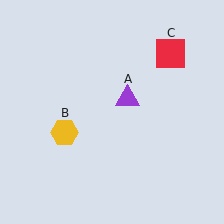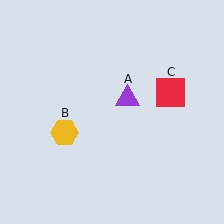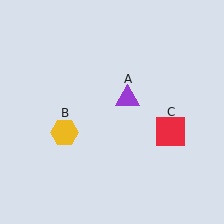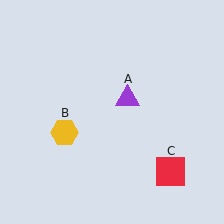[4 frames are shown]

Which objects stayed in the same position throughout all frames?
Purple triangle (object A) and yellow hexagon (object B) remained stationary.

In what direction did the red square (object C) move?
The red square (object C) moved down.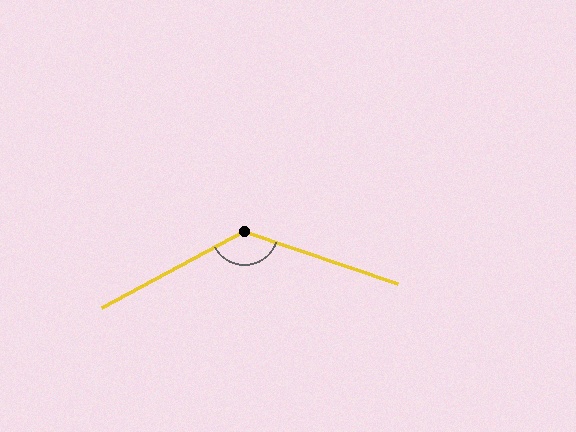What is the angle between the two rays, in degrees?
Approximately 133 degrees.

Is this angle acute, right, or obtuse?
It is obtuse.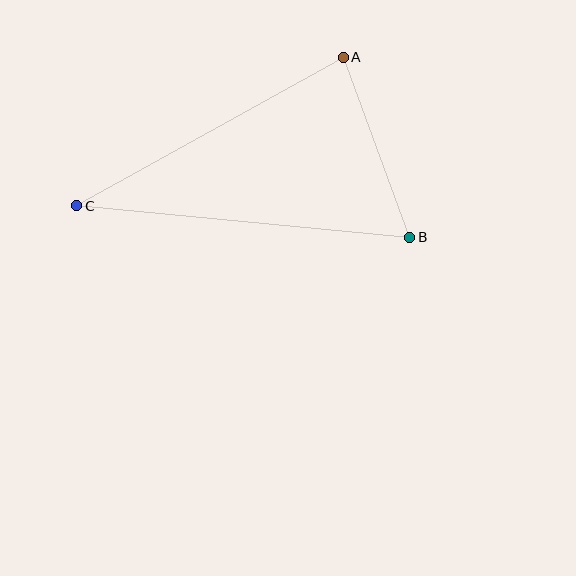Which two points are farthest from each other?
Points B and C are farthest from each other.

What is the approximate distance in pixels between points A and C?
The distance between A and C is approximately 305 pixels.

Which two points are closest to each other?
Points A and B are closest to each other.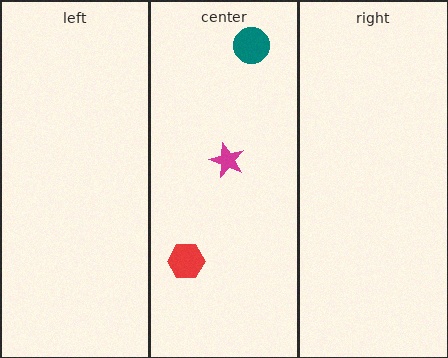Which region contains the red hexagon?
The center region.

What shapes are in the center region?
The red hexagon, the magenta star, the teal circle.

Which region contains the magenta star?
The center region.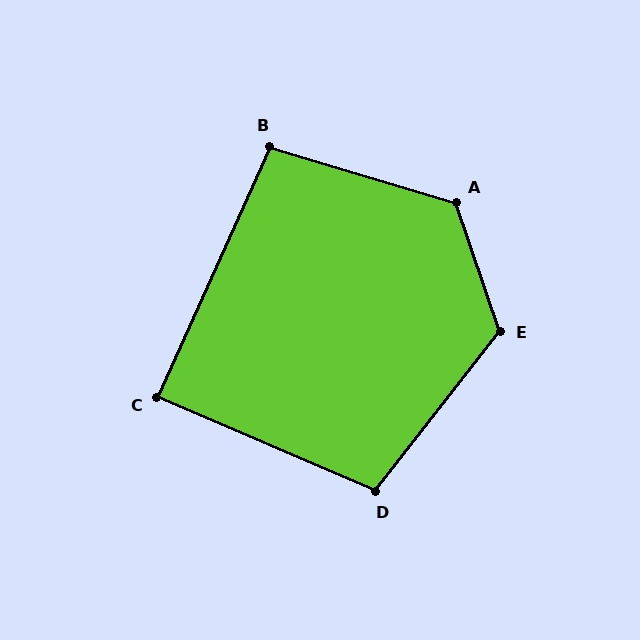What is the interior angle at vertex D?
Approximately 105 degrees (obtuse).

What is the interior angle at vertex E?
Approximately 124 degrees (obtuse).